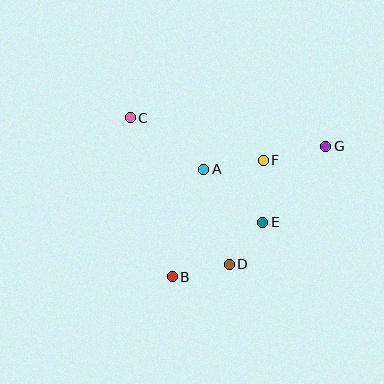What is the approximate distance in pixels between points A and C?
The distance between A and C is approximately 90 pixels.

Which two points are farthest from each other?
Points B and G are farthest from each other.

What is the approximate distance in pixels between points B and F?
The distance between B and F is approximately 148 pixels.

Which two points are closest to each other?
Points D and E are closest to each other.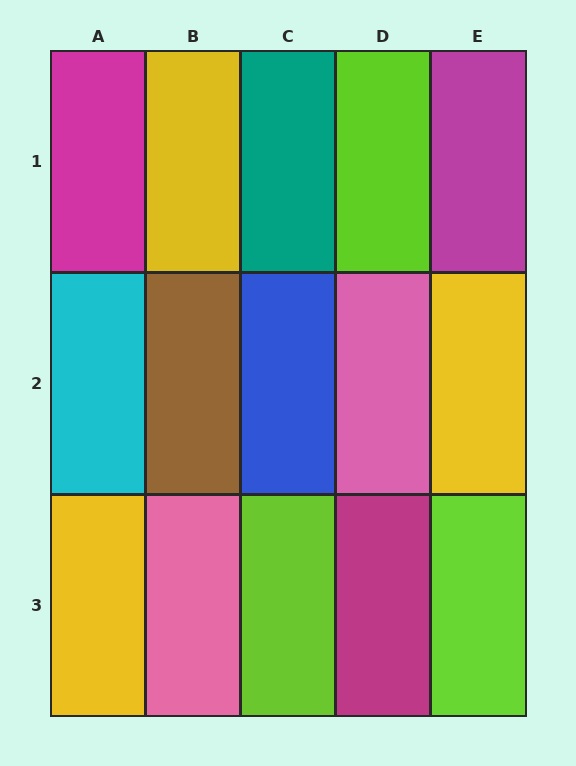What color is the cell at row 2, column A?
Cyan.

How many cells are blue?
1 cell is blue.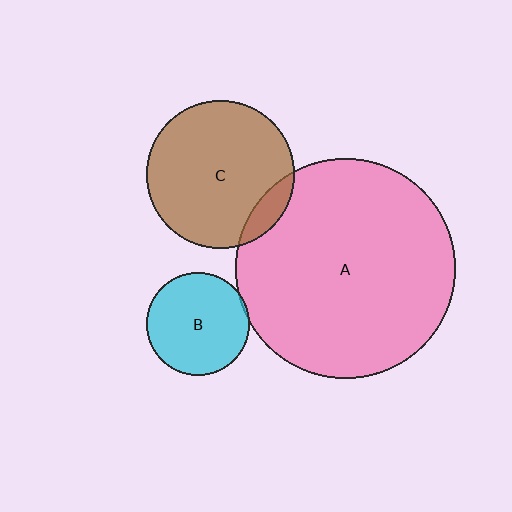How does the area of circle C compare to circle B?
Approximately 2.1 times.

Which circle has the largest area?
Circle A (pink).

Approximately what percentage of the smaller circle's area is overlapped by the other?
Approximately 10%.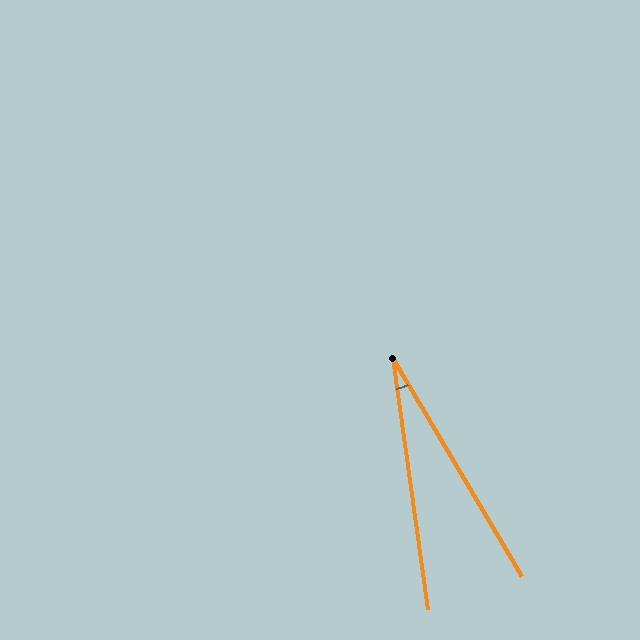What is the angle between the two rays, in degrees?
Approximately 23 degrees.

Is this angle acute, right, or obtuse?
It is acute.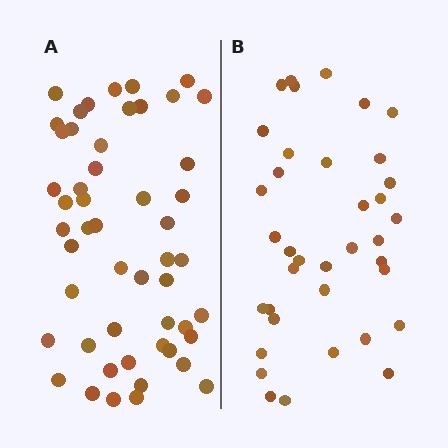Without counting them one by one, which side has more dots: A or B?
Region A (the left region) has more dots.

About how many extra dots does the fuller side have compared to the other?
Region A has approximately 15 more dots than region B.